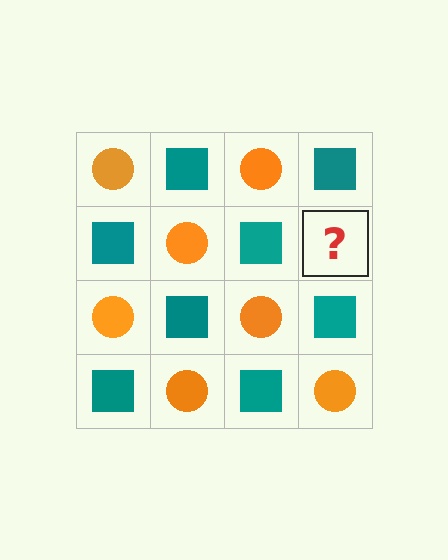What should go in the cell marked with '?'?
The missing cell should contain an orange circle.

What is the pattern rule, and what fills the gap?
The rule is that it alternates orange circle and teal square in a checkerboard pattern. The gap should be filled with an orange circle.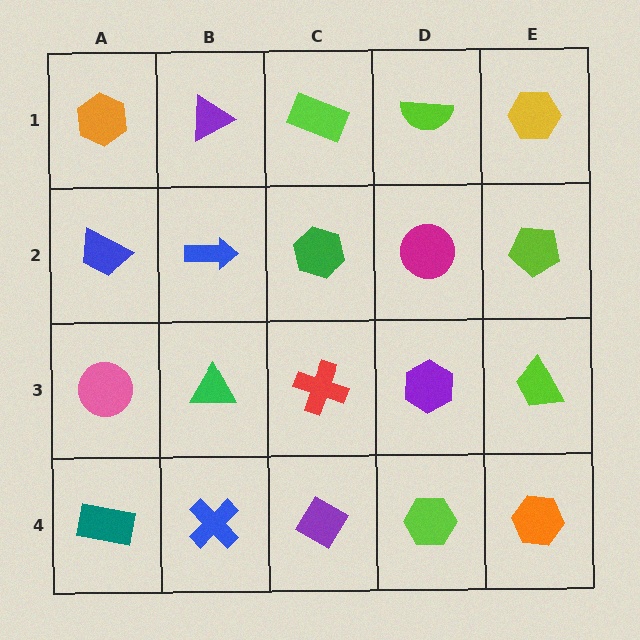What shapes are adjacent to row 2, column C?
A lime rectangle (row 1, column C), a red cross (row 3, column C), a blue arrow (row 2, column B), a magenta circle (row 2, column D).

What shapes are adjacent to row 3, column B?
A blue arrow (row 2, column B), a blue cross (row 4, column B), a pink circle (row 3, column A), a red cross (row 3, column C).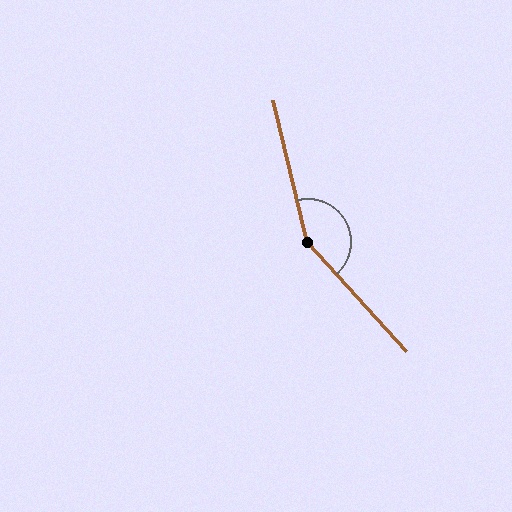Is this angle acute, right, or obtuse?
It is obtuse.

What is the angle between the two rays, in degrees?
Approximately 152 degrees.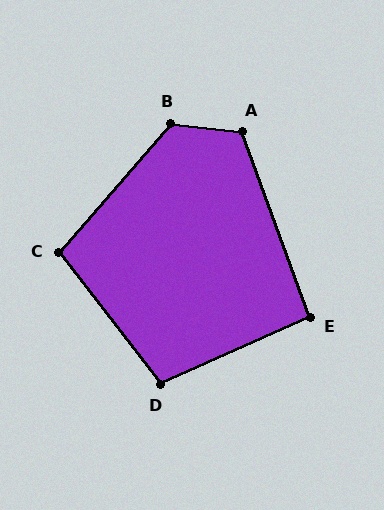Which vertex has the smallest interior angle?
E, at approximately 94 degrees.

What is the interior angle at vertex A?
Approximately 117 degrees (obtuse).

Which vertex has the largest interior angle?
B, at approximately 125 degrees.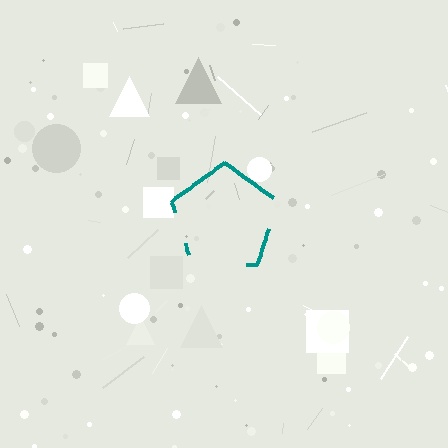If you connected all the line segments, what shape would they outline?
They would outline a pentagon.